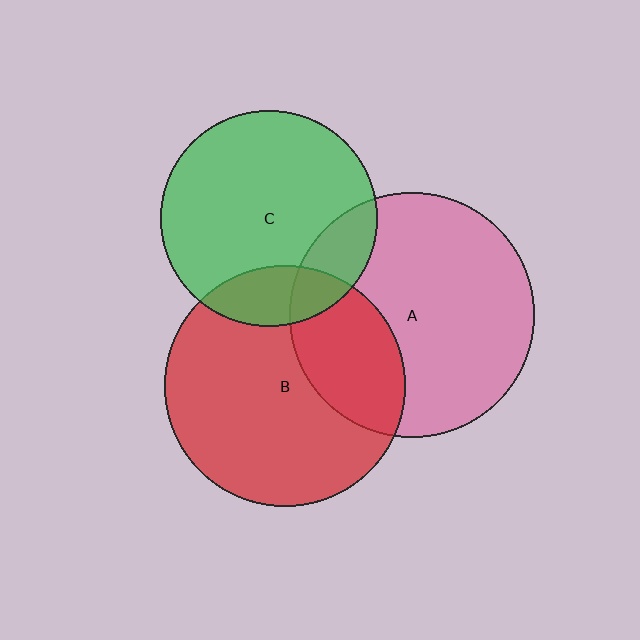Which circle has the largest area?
Circle A (pink).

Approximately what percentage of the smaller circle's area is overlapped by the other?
Approximately 30%.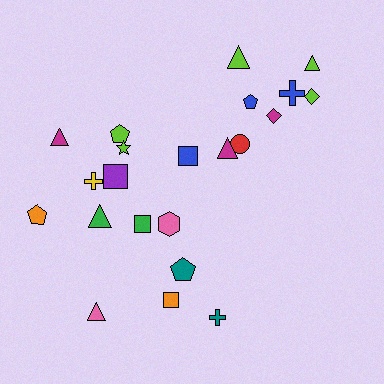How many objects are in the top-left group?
There are 6 objects.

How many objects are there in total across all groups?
There are 22 objects.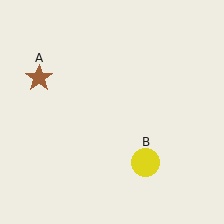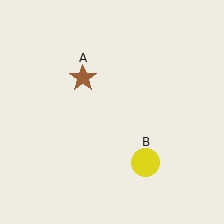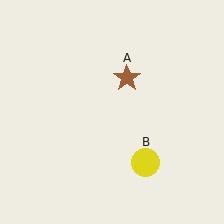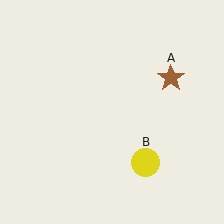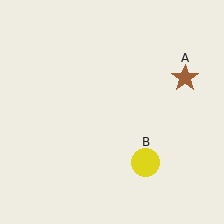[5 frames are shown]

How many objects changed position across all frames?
1 object changed position: brown star (object A).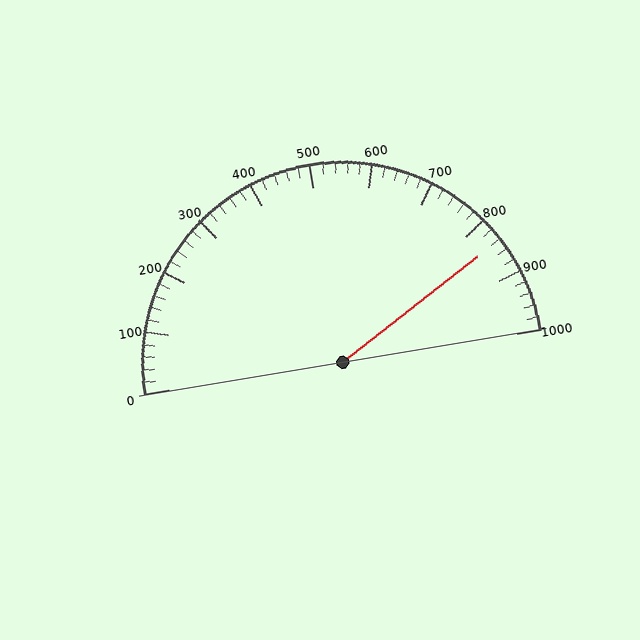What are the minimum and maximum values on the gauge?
The gauge ranges from 0 to 1000.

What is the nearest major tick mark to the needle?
The nearest major tick mark is 800.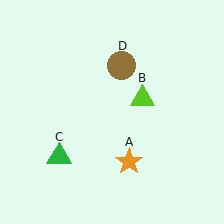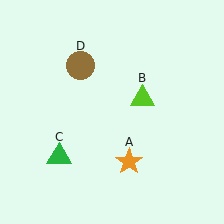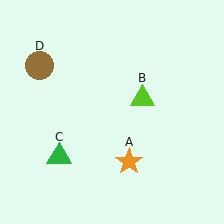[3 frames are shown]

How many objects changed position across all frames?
1 object changed position: brown circle (object D).